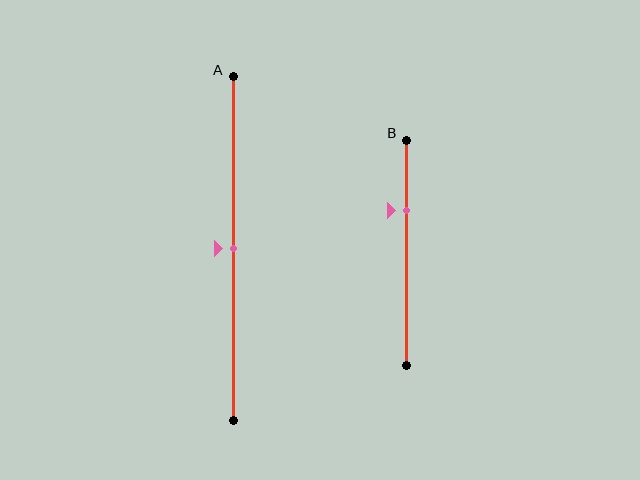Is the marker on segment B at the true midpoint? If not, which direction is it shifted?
No, the marker on segment B is shifted upward by about 19% of the segment length.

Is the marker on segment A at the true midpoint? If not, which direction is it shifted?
Yes, the marker on segment A is at the true midpoint.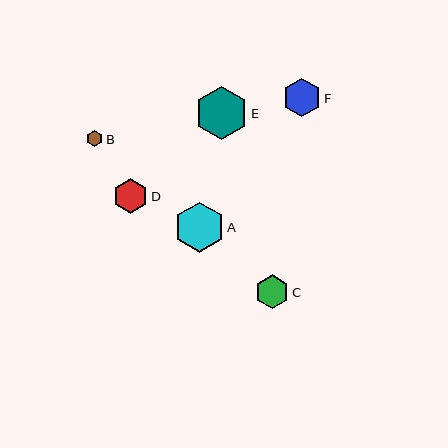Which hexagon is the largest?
Hexagon E is the largest with a size of approximately 53 pixels.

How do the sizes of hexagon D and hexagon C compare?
Hexagon D and hexagon C are approximately the same size.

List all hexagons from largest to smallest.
From largest to smallest: E, A, F, D, C, B.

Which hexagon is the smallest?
Hexagon B is the smallest with a size of approximately 16 pixels.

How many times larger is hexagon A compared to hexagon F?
Hexagon A is approximately 1.3 times the size of hexagon F.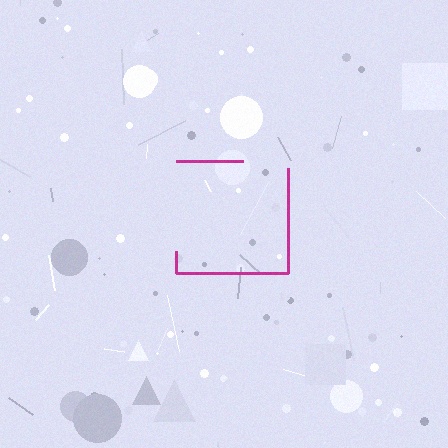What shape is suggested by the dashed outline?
The dashed outline suggests a square.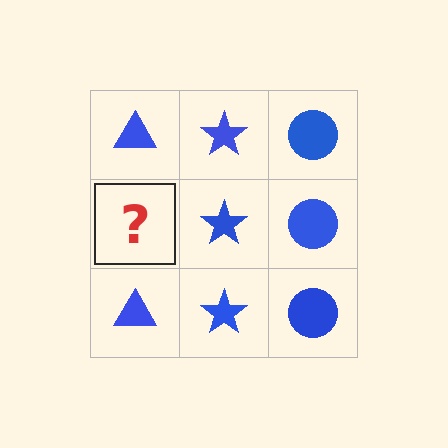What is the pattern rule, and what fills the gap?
The rule is that each column has a consistent shape. The gap should be filled with a blue triangle.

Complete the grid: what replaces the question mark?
The question mark should be replaced with a blue triangle.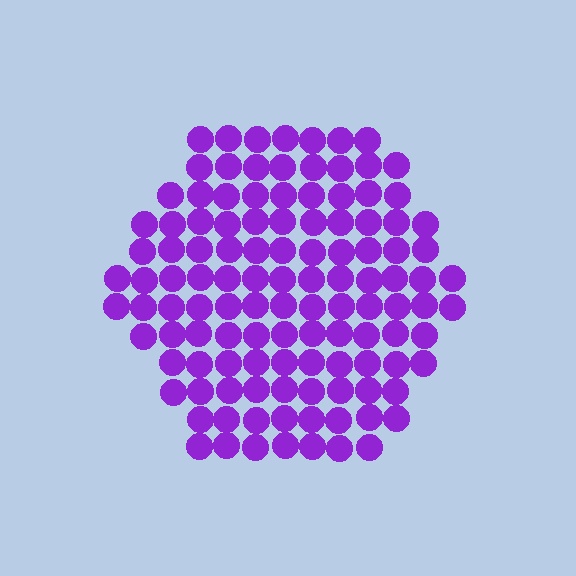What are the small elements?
The small elements are circles.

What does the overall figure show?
The overall figure shows a hexagon.